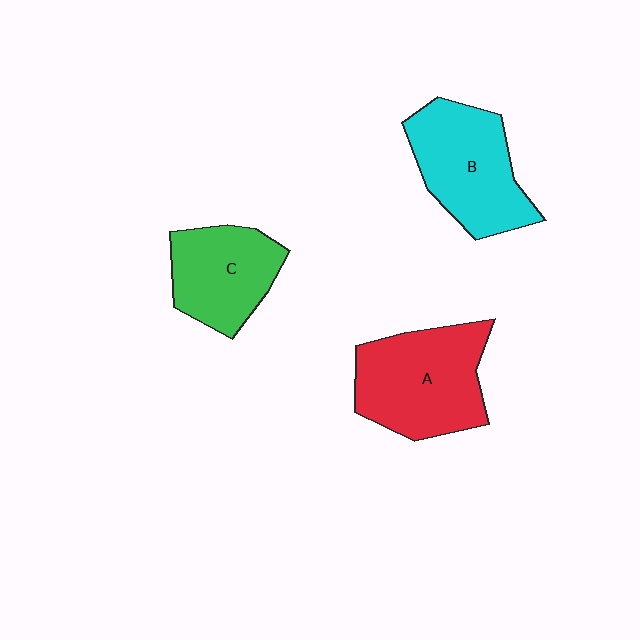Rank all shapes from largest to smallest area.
From largest to smallest: A (red), B (cyan), C (green).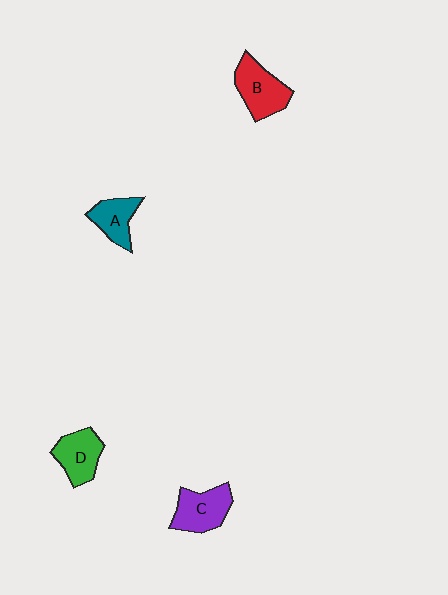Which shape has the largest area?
Shape B (red).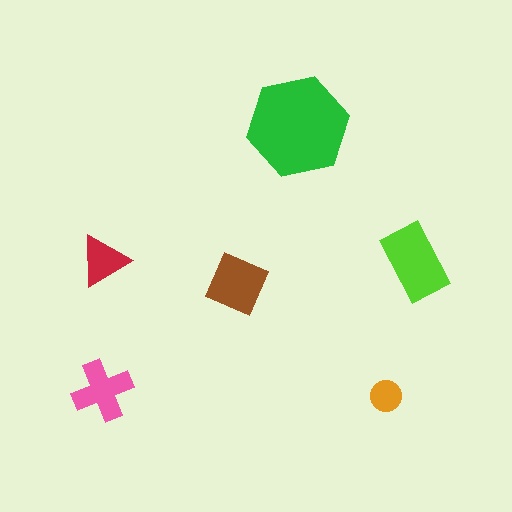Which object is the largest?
The green hexagon.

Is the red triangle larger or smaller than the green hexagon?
Smaller.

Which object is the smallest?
The orange circle.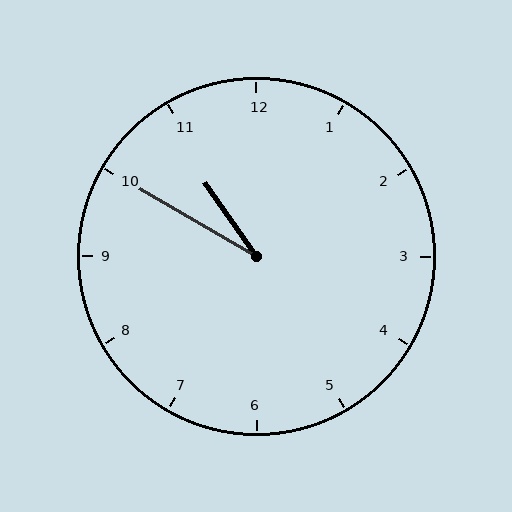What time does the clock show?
10:50.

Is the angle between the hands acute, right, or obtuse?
It is acute.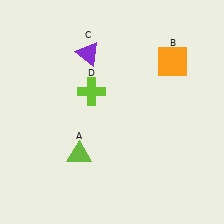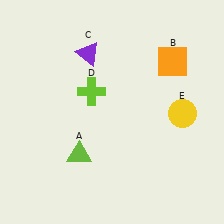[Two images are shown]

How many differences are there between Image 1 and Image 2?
There is 1 difference between the two images.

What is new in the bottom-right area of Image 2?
A yellow circle (E) was added in the bottom-right area of Image 2.